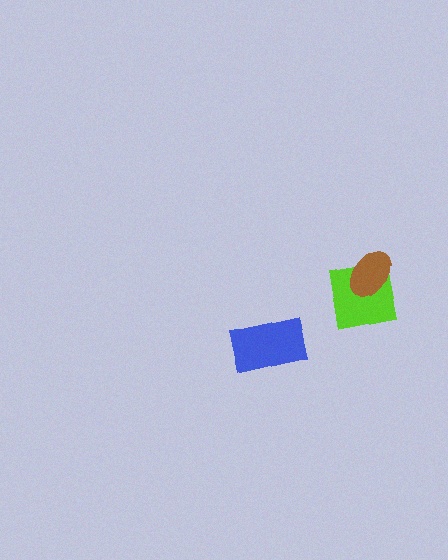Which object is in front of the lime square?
The brown ellipse is in front of the lime square.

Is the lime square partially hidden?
Yes, it is partially covered by another shape.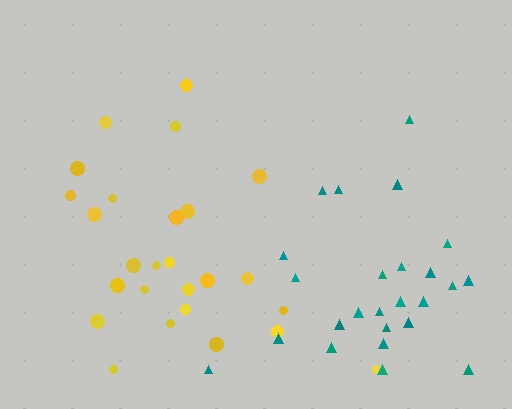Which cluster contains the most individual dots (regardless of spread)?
Yellow (26).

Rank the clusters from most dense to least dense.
teal, yellow.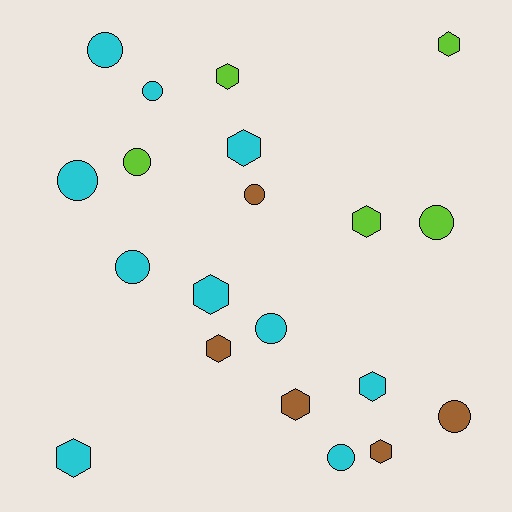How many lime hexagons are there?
There are 3 lime hexagons.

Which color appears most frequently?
Cyan, with 10 objects.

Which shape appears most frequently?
Hexagon, with 10 objects.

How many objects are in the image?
There are 20 objects.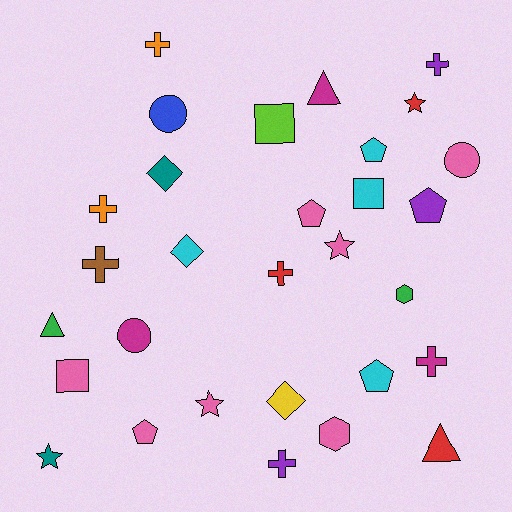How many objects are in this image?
There are 30 objects.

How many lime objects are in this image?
There is 1 lime object.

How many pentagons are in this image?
There are 5 pentagons.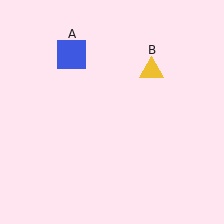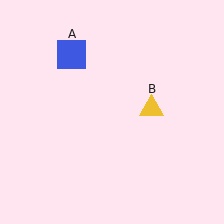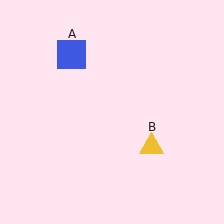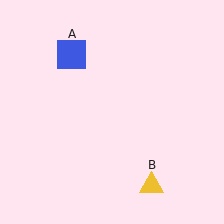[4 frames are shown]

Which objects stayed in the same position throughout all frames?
Blue square (object A) remained stationary.